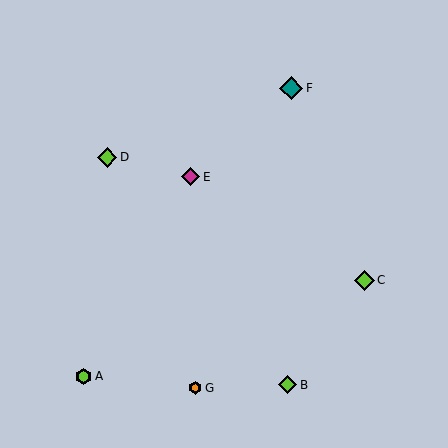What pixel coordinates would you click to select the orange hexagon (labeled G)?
Click at (195, 388) to select the orange hexagon G.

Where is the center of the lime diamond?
The center of the lime diamond is at (288, 385).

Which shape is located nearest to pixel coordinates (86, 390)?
The lime hexagon (labeled A) at (84, 376) is nearest to that location.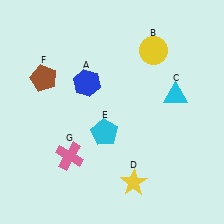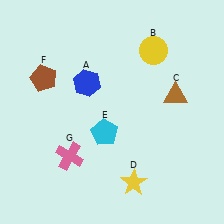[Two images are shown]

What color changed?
The triangle (C) changed from cyan in Image 1 to brown in Image 2.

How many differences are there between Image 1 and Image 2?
There is 1 difference between the two images.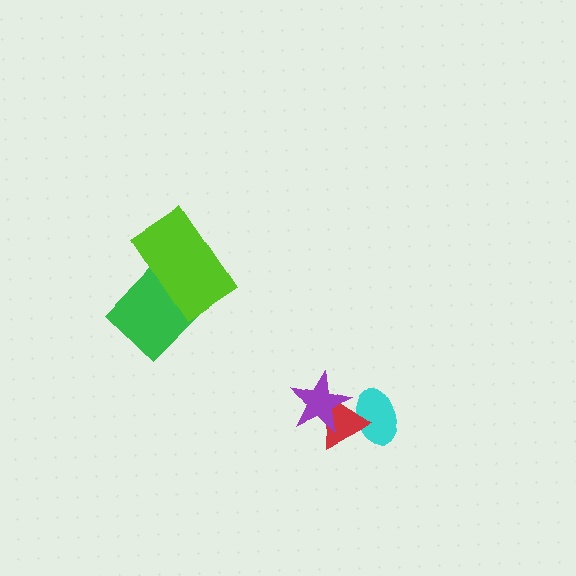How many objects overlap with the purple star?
1 object overlaps with the purple star.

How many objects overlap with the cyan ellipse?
1 object overlaps with the cyan ellipse.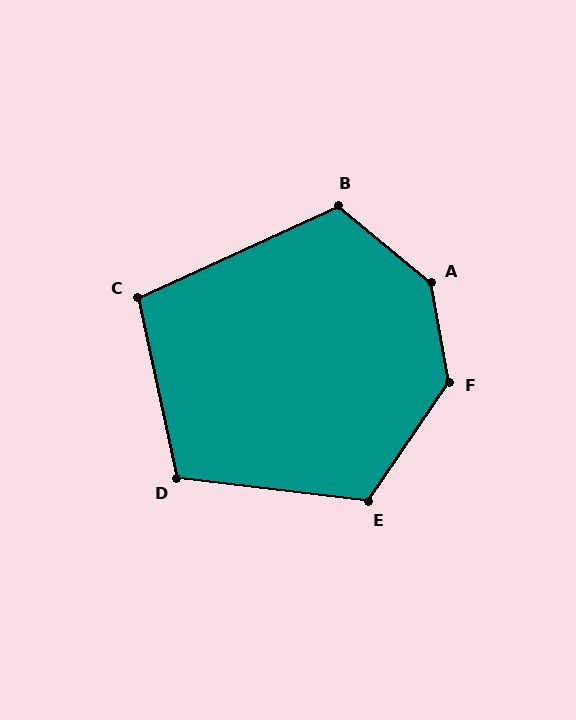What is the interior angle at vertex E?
Approximately 117 degrees (obtuse).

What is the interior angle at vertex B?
Approximately 115 degrees (obtuse).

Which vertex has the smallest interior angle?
C, at approximately 103 degrees.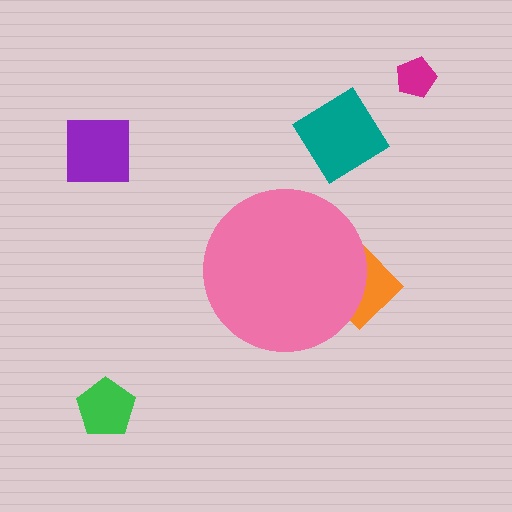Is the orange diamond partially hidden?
Yes, the orange diamond is partially hidden behind the pink circle.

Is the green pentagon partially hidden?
No, the green pentagon is fully visible.